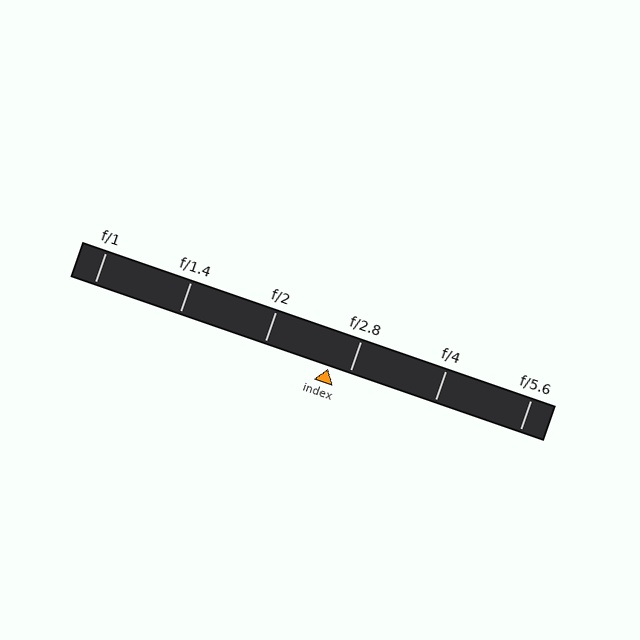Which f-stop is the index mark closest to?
The index mark is closest to f/2.8.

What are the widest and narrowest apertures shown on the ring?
The widest aperture shown is f/1 and the narrowest is f/5.6.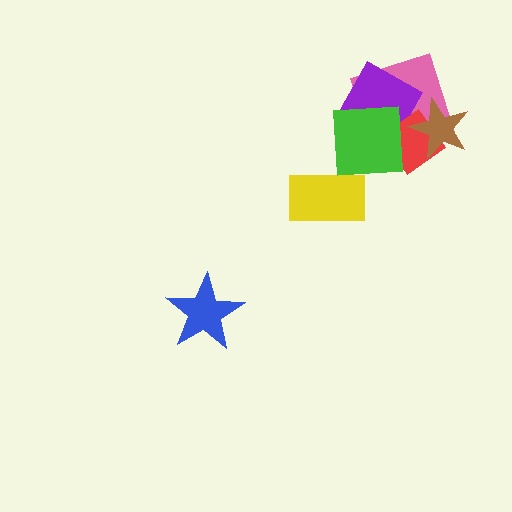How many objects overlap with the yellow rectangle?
1 object overlaps with the yellow rectangle.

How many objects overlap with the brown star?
2 objects overlap with the brown star.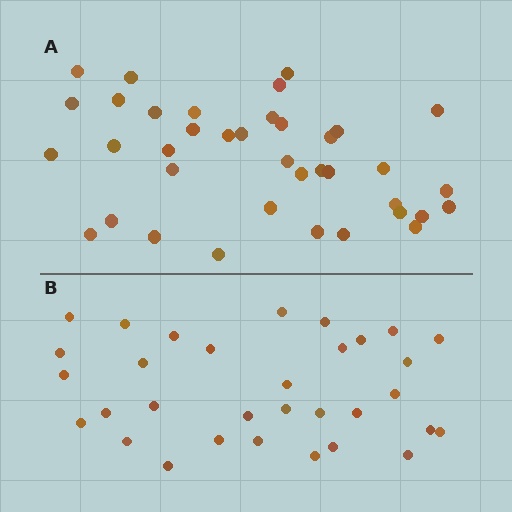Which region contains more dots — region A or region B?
Region A (the top region) has more dots.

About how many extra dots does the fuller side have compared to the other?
Region A has about 6 more dots than region B.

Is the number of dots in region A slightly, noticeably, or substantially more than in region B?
Region A has only slightly more — the two regions are fairly close. The ratio is roughly 1.2 to 1.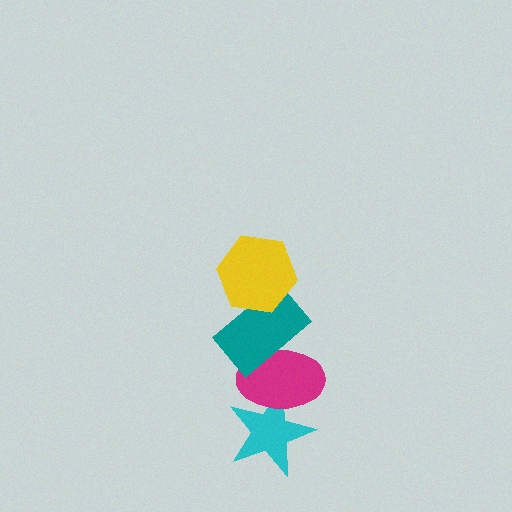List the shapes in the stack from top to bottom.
From top to bottom: the yellow hexagon, the teal rectangle, the magenta ellipse, the cyan star.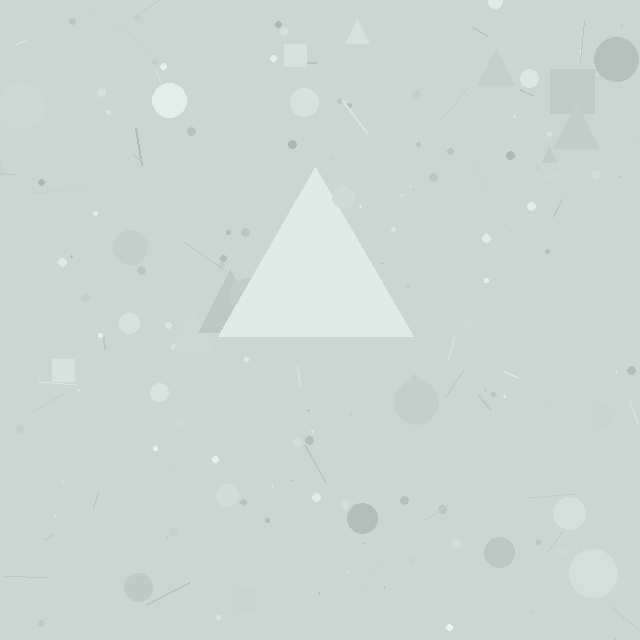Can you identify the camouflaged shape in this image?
The camouflaged shape is a triangle.